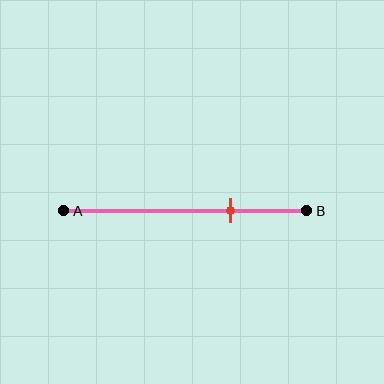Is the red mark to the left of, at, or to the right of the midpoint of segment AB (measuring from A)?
The red mark is to the right of the midpoint of segment AB.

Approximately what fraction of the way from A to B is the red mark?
The red mark is approximately 70% of the way from A to B.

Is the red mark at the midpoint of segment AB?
No, the mark is at about 70% from A, not at the 50% midpoint.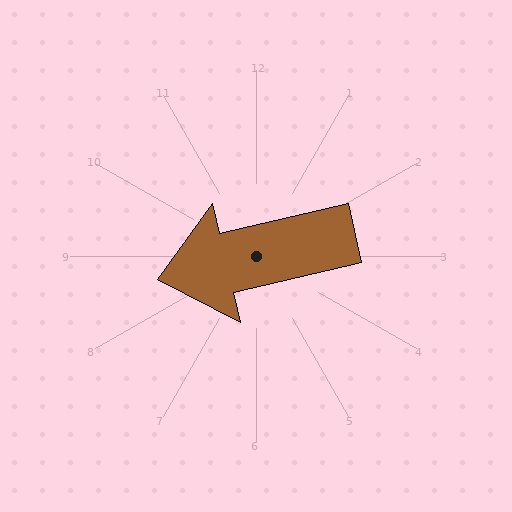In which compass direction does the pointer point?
West.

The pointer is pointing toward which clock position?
Roughly 9 o'clock.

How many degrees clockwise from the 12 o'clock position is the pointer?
Approximately 257 degrees.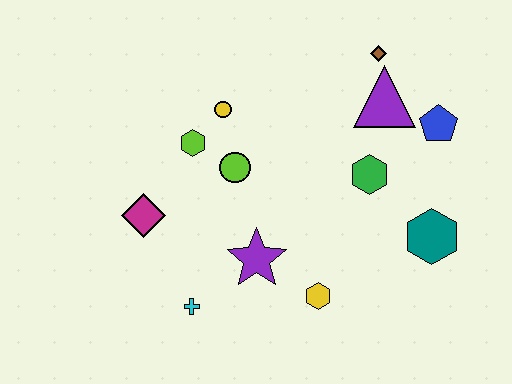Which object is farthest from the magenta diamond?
The blue pentagon is farthest from the magenta diamond.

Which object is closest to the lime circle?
The lime hexagon is closest to the lime circle.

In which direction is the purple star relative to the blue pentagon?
The purple star is to the left of the blue pentagon.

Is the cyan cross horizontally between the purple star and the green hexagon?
No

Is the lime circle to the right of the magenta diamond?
Yes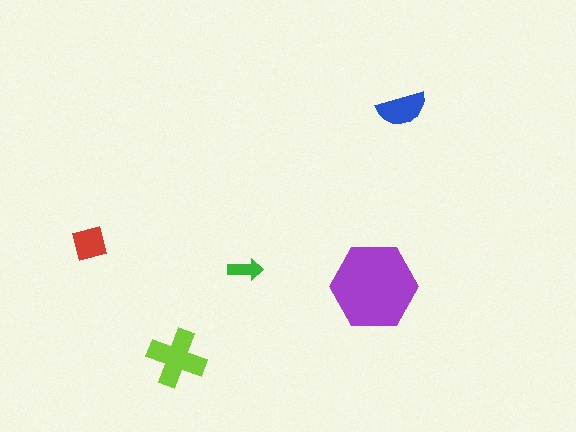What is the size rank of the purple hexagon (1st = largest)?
1st.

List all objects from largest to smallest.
The purple hexagon, the lime cross, the blue semicircle, the red square, the green arrow.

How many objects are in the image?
There are 5 objects in the image.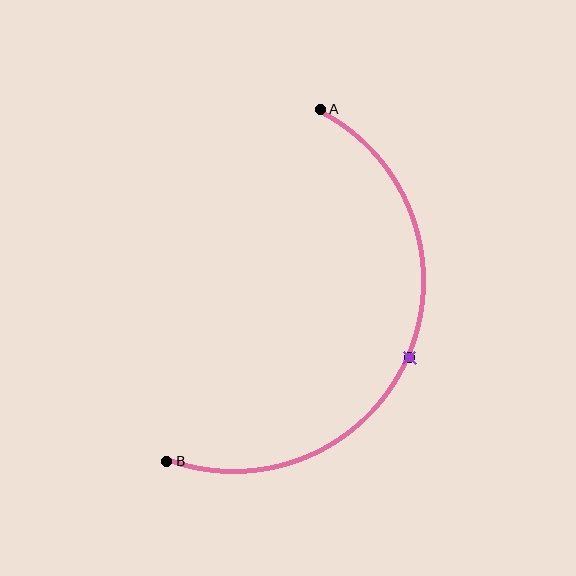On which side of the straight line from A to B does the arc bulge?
The arc bulges to the right of the straight line connecting A and B.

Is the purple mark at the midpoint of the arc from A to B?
Yes. The purple mark lies on the arc at equal arc-length from both A and B — it is the arc midpoint.